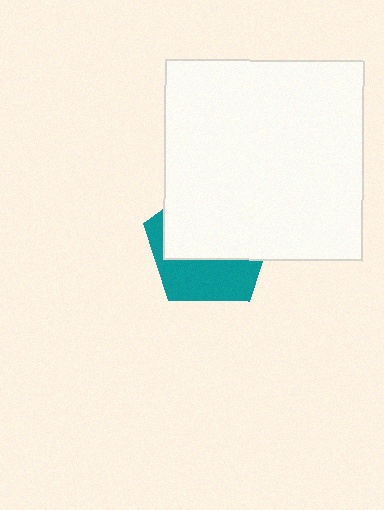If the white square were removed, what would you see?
You would see the complete teal pentagon.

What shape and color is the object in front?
The object in front is a white square.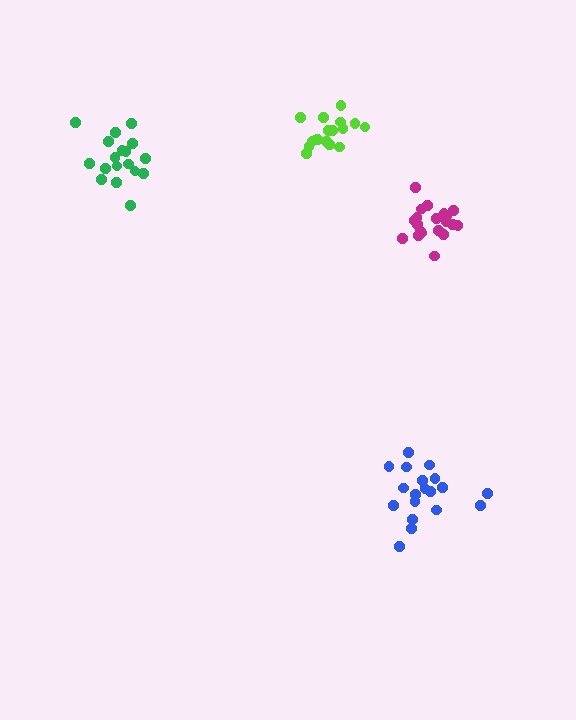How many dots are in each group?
Group 1: 17 dots, Group 2: 19 dots, Group 3: 18 dots, Group 4: 20 dots (74 total).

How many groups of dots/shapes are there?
There are 4 groups.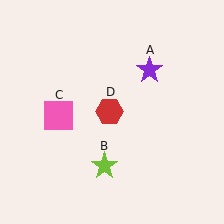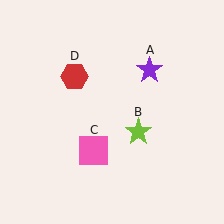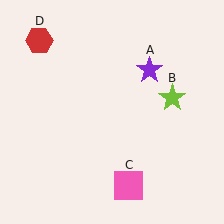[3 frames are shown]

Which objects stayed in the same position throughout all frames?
Purple star (object A) remained stationary.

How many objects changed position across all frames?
3 objects changed position: lime star (object B), pink square (object C), red hexagon (object D).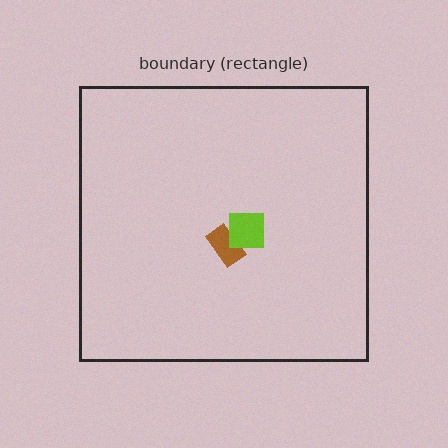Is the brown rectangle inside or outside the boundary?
Inside.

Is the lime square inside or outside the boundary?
Inside.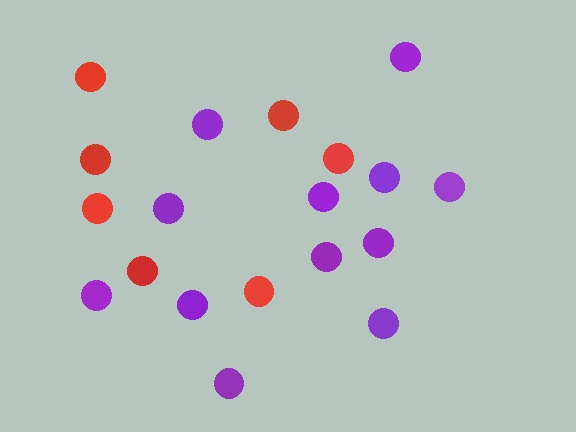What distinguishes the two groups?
There are 2 groups: one group of purple circles (12) and one group of red circles (7).